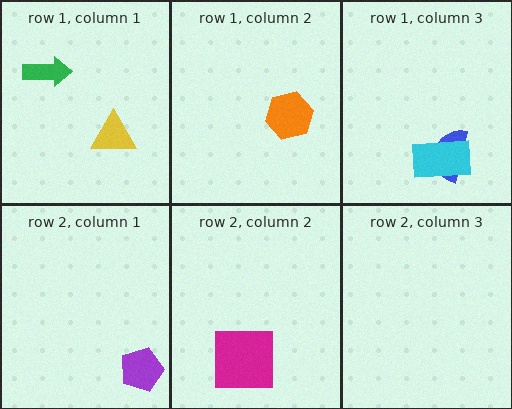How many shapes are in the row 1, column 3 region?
2.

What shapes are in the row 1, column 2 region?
The orange hexagon.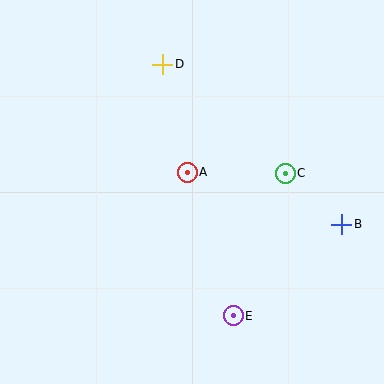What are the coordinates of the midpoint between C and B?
The midpoint between C and B is at (313, 199).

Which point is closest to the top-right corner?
Point C is closest to the top-right corner.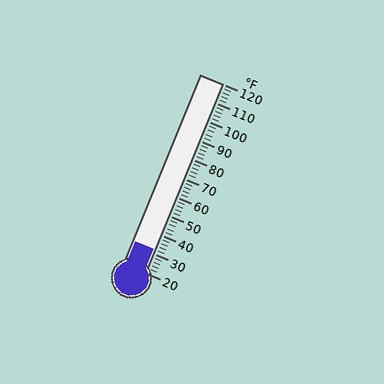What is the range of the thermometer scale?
The thermometer scale ranges from 20°F to 120°F.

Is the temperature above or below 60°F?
The temperature is below 60°F.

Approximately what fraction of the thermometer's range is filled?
The thermometer is filled to approximately 10% of its range.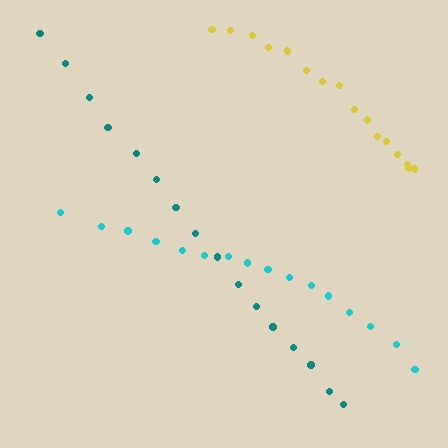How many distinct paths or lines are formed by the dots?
There are 3 distinct paths.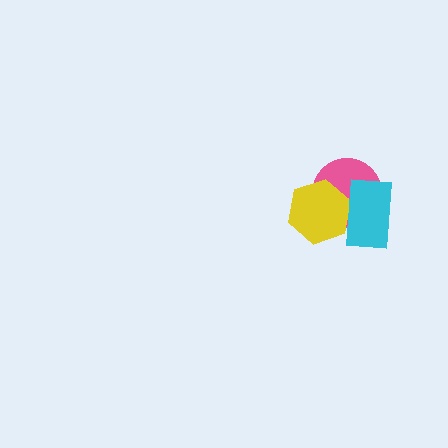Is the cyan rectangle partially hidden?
No, no other shape covers it.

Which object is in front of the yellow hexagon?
The cyan rectangle is in front of the yellow hexagon.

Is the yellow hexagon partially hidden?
Yes, it is partially covered by another shape.